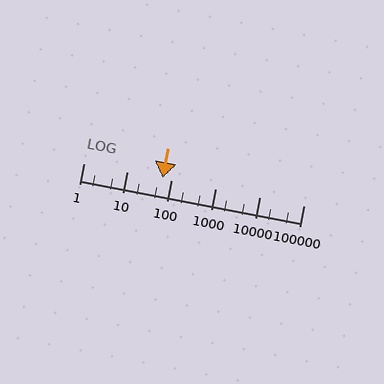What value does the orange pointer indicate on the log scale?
The pointer indicates approximately 63.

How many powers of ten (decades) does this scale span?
The scale spans 5 decades, from 1 to 100000.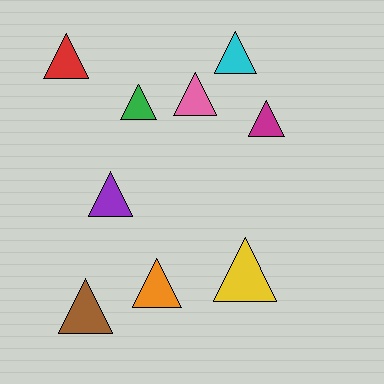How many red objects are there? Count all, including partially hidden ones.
There is 1 red object.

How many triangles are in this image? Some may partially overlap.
There are 9 triangles.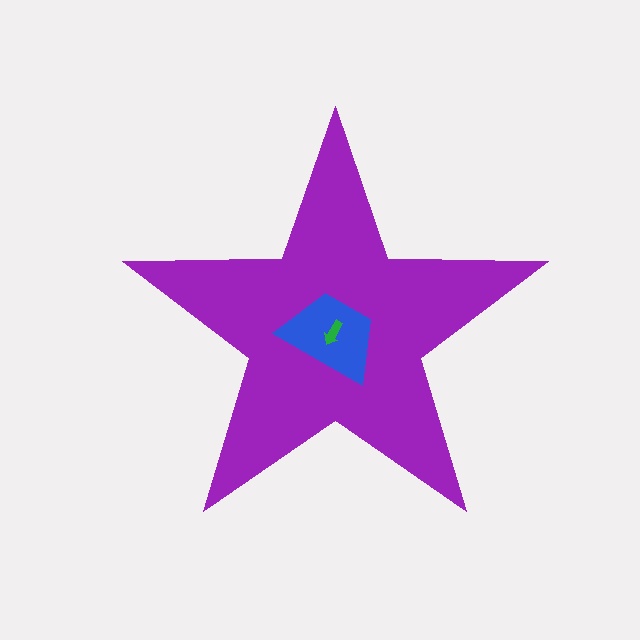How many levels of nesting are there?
3.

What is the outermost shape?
The purple star.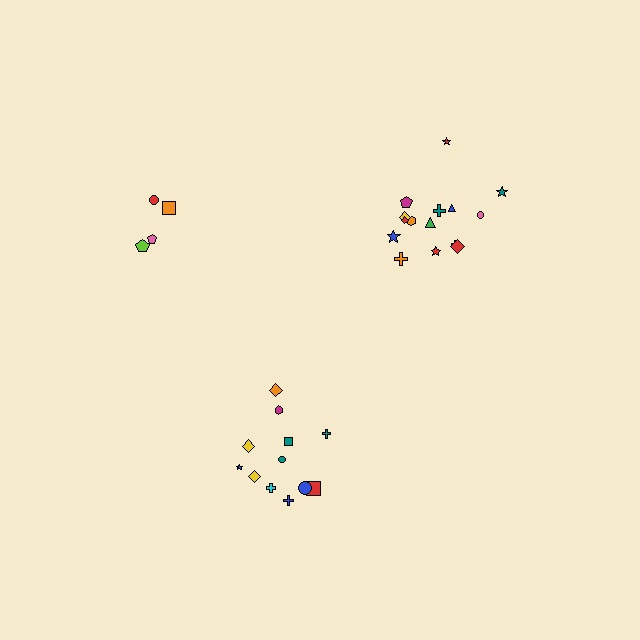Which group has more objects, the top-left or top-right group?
The top-right group.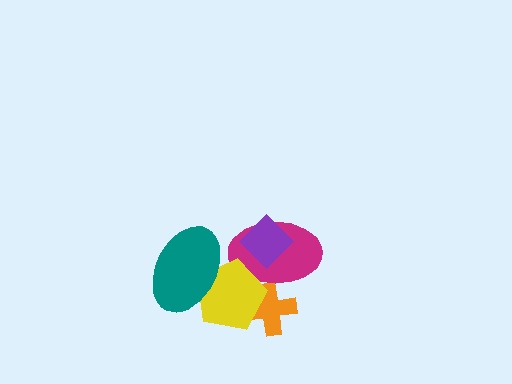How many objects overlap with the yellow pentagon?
3 objects overlap with the yellow pentagon.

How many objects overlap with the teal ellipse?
1 object overlaps with the teal ellipse.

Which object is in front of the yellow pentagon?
The teal ellipse is in front of the yellow pentagon.